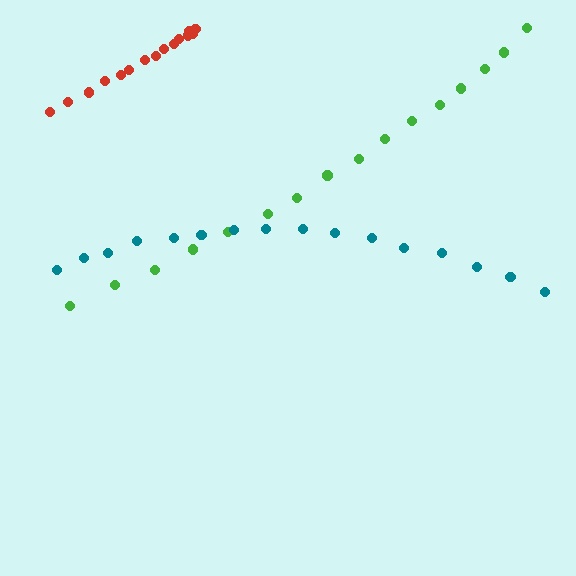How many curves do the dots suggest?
There are 3 distinct paths.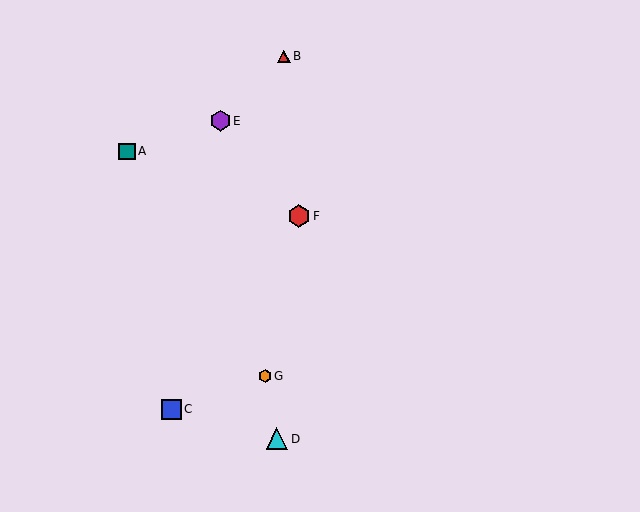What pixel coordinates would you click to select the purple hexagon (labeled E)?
Click at (220, 121) to select the purple hexagon E.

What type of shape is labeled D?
Shape D is a cyan triangle.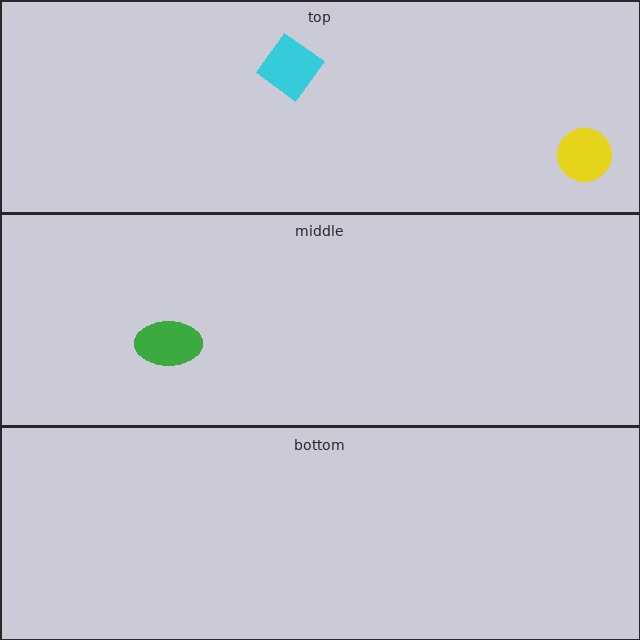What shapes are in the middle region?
The green ellipse.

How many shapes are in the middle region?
1.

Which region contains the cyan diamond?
The top region.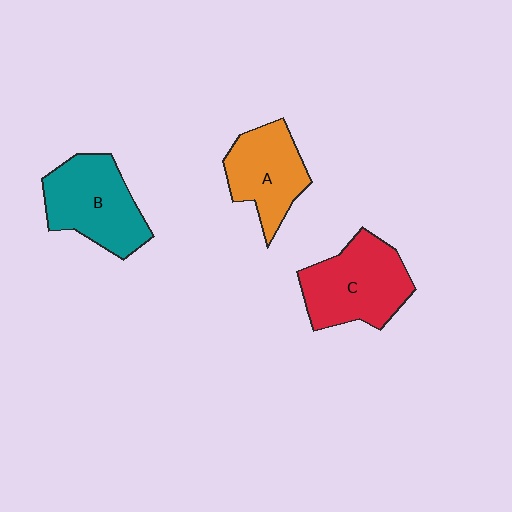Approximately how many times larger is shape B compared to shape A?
Approximately 1.2 times.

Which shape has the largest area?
Shape C (red).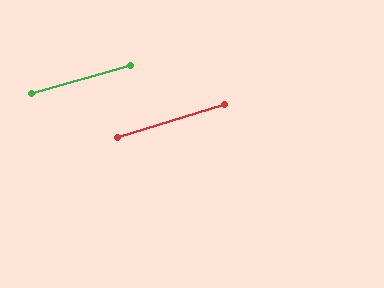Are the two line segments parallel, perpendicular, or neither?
Parallel — their directions differ by only 1.4°.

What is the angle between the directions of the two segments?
Approximately 1 degree.